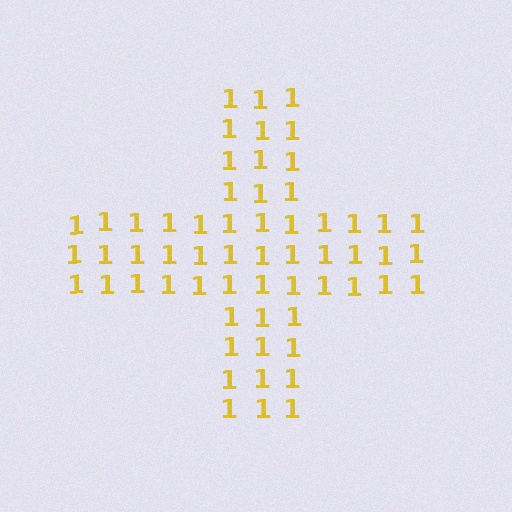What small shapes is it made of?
It is made of small digit 1's.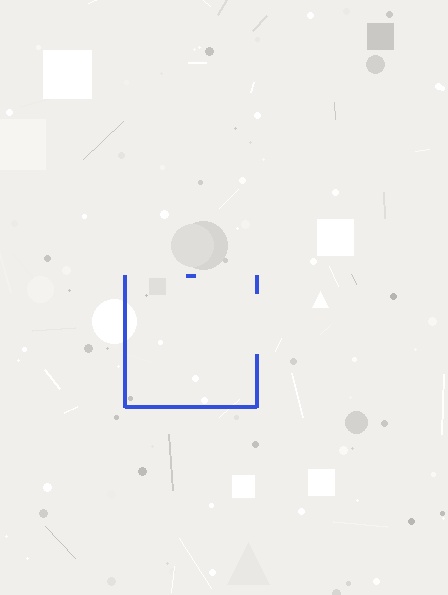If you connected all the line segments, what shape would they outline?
They would outline a square.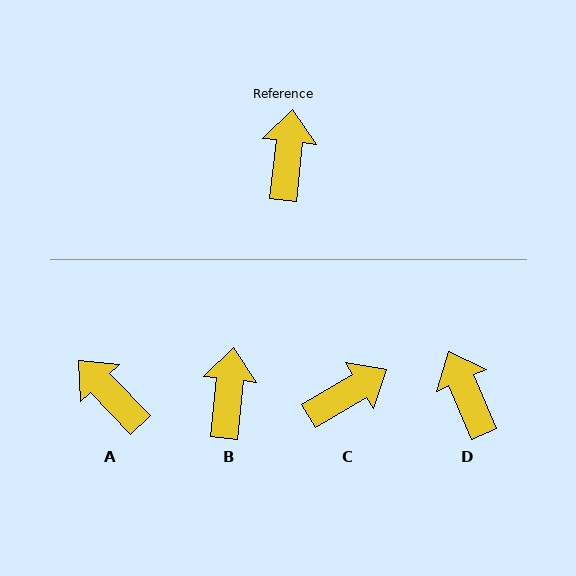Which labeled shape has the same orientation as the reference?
B.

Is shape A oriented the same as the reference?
No, it is off by about 50 degrees.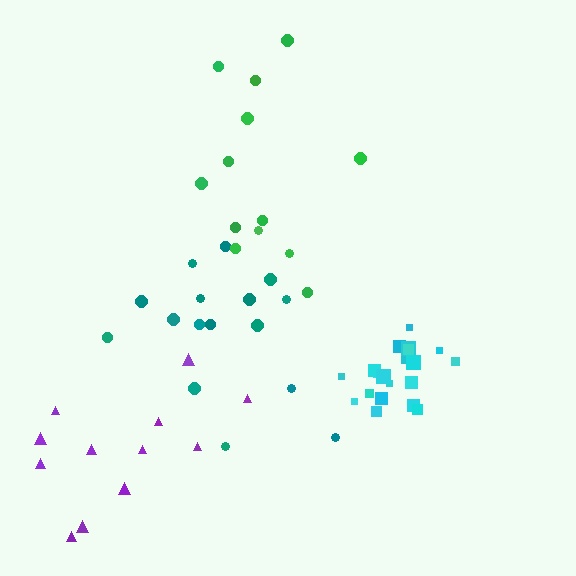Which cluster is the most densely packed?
Cyan.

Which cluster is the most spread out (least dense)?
Green.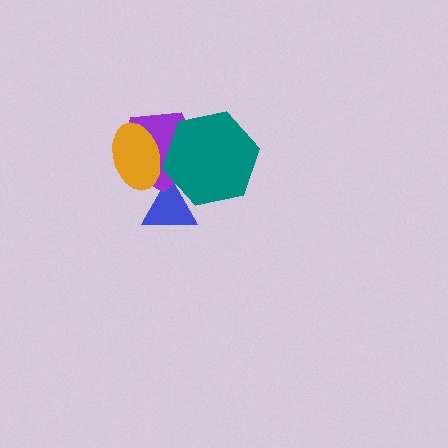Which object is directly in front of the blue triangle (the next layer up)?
The purple pentagon is directly in front of the blue triangle.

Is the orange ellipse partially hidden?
Yes, it is partially covered by another shape.